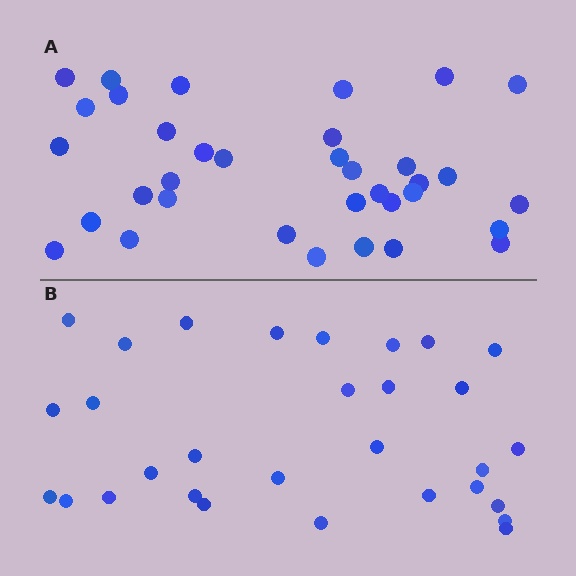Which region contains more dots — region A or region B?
Region A (the top region) has more dots.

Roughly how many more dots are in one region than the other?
Region A has about 5 more dots than region B.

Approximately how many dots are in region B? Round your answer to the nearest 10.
About 30 dots.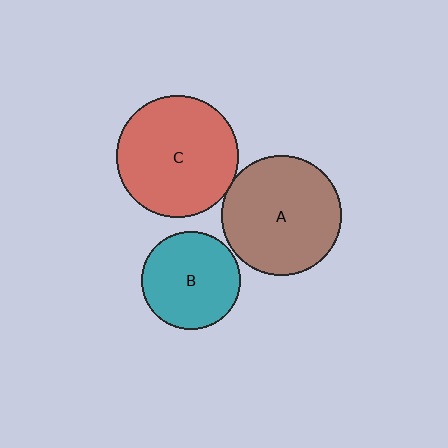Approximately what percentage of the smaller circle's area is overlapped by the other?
Approximately 5%.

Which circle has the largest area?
Circle C (red).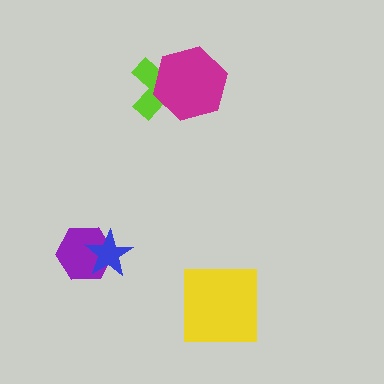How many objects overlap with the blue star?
1 object overlaps with the blue star.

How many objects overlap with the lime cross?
1 object overlaps with the lime cross.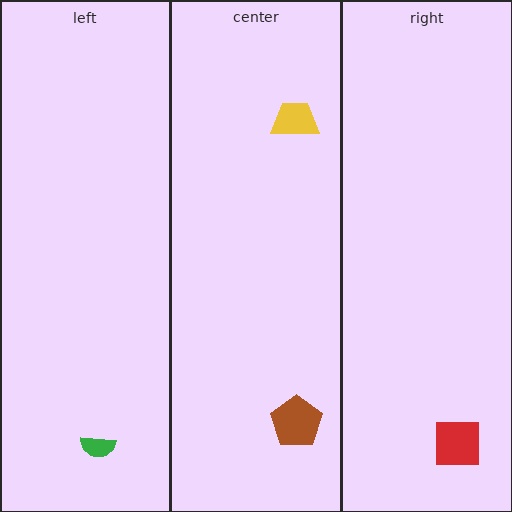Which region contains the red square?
The right region.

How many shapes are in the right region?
1.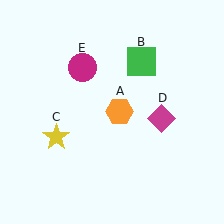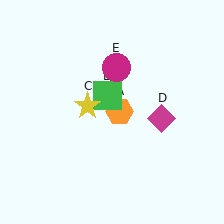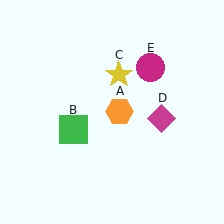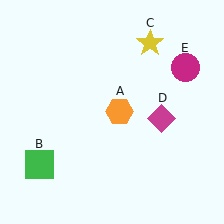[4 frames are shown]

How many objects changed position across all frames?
3 objects changed position: green square (object B), yellow star (object C), magenta circle (object E).